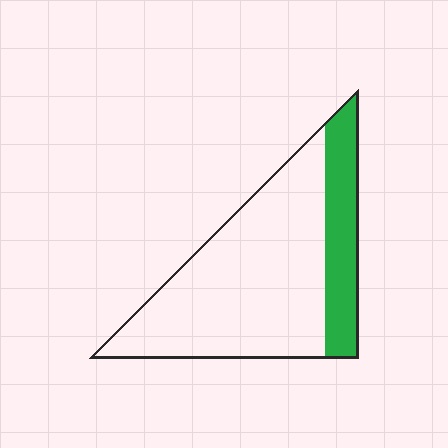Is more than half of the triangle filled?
No.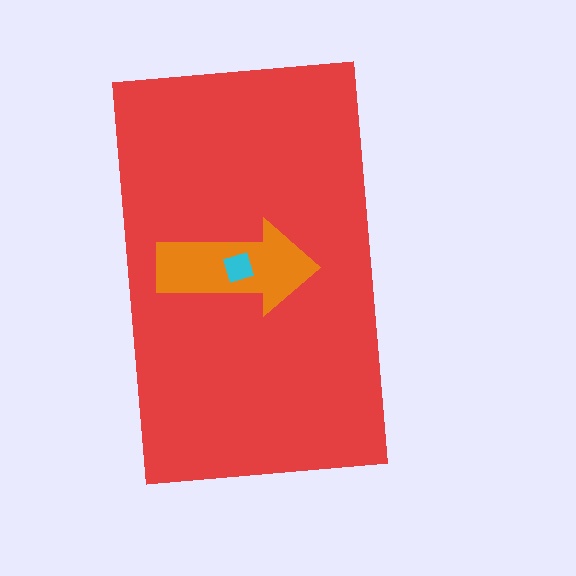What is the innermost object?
The cyan square.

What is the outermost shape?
The red rectangle.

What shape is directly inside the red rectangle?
The orange arrow.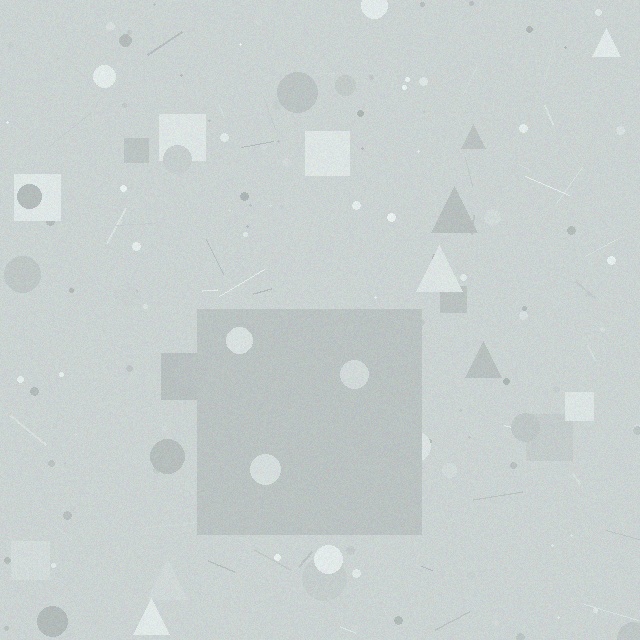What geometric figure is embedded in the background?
A square is embedded in the background.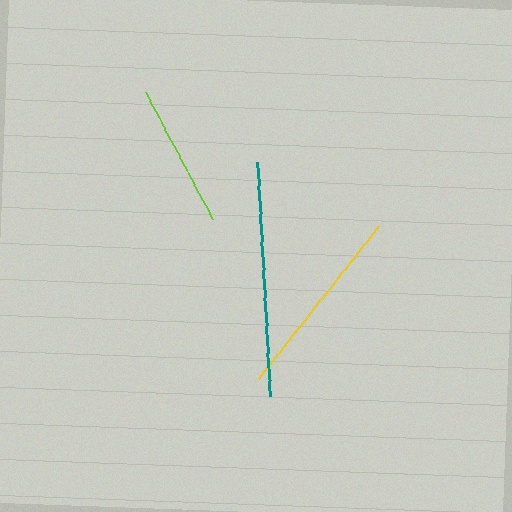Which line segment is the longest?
The teal line is the longest at approximately 234 pixels.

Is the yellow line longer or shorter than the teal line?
The teal line is longer than the yellow line.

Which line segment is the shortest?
The lime line is the shortest at approximately 144 pixels.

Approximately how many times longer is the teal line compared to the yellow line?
The teal line is approximately 1.2 times the length of the yellow line.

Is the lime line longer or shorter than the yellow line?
The yellow line is longer than the lime line.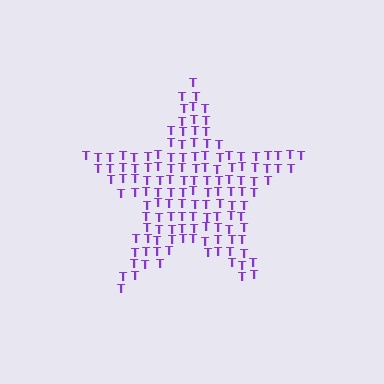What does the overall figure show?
The overall figure shows a star.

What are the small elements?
The small elements are letter T's.